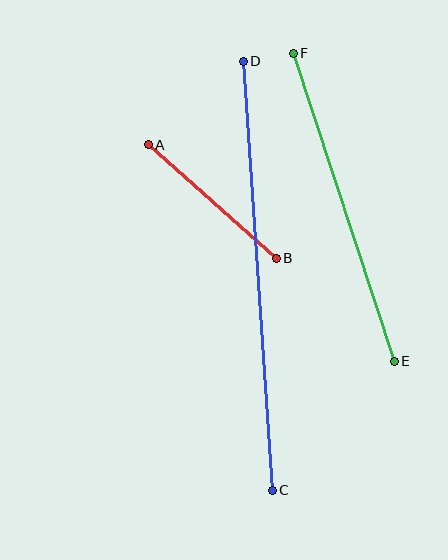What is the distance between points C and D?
The distance is approximately 430 pixels.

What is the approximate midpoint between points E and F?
The midpoint is at approximately (344, 207) pixels.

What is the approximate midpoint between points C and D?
The midpoint is at approximately (258, 276) pixels.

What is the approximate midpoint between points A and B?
The midpoint is at approximately (212, 202) pixels.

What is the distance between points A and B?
The distance is approximately 171 pixels.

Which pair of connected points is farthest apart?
Points C and D are farthest apart.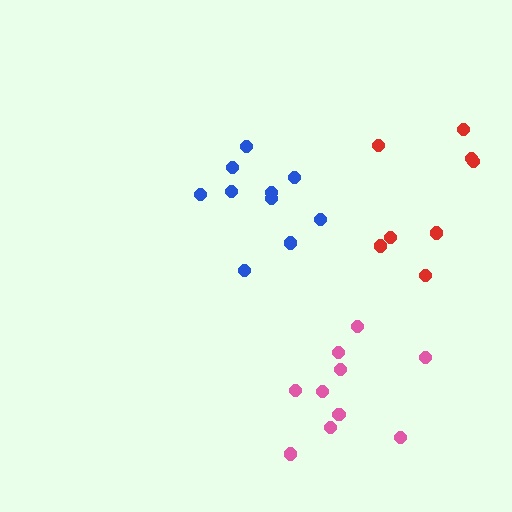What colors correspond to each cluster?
The clusters are colored: red, pink, blue.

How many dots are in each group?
Group 1: 8 dots, Group 2: 10 dots, Group 3: 10 dots (28 total).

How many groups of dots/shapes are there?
There are 3 groups.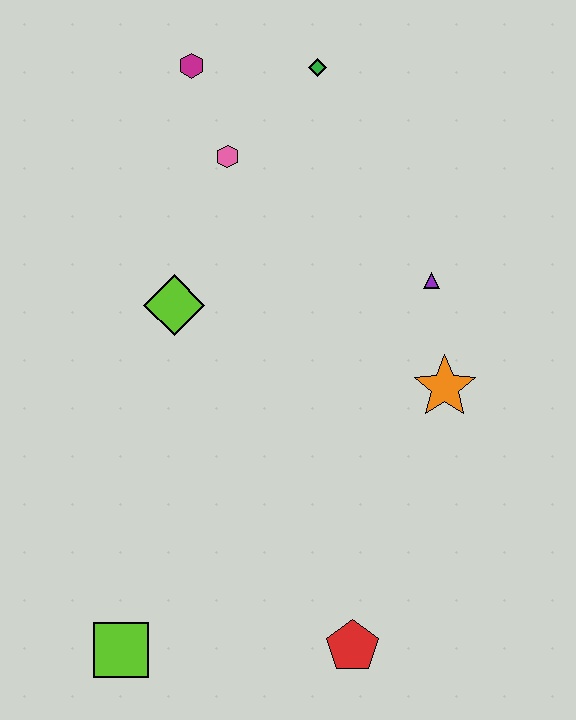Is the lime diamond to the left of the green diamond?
Yes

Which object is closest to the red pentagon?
The lime square is closest to the red pentagon.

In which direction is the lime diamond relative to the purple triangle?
The lime diamond is to the left of the purple triangle.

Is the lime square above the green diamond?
No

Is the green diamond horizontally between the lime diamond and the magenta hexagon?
No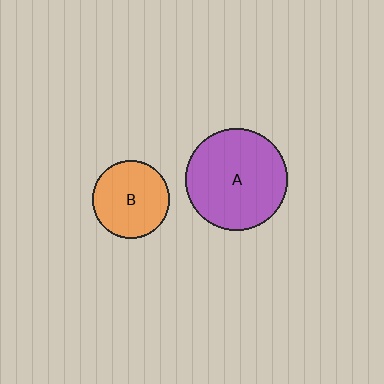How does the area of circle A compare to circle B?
Approximately 1.7 times.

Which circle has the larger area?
Circle A (purple).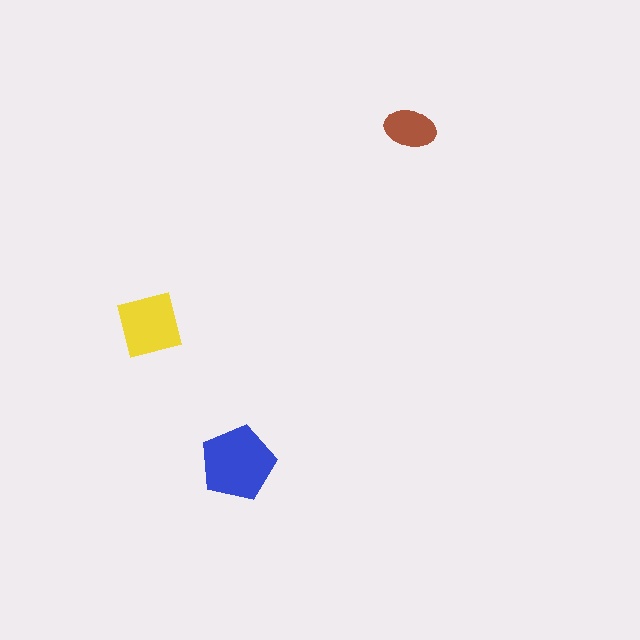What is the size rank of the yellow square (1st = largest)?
2nd.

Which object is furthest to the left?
The yellow square is leftmost.